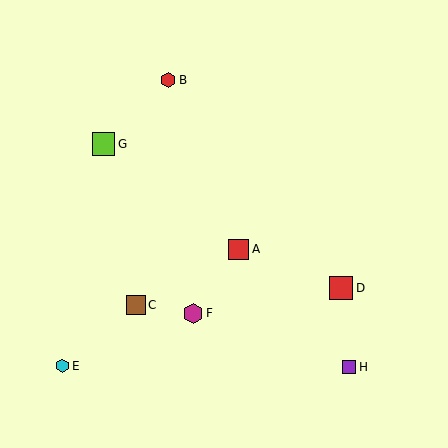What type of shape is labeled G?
Shape G is a lime square.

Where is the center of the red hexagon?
The center of the red hexagon is at (168, 80).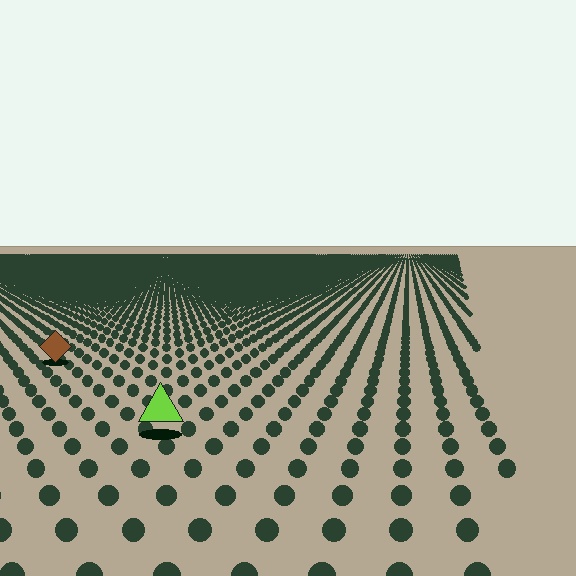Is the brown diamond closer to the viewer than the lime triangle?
No. The lime triangle is closer — you can tell from the texture gradient: the ground texture is coarser near it.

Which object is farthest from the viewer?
The brown diamond is farthest from the viewer. It appears smaller and the ground texture around it is denser.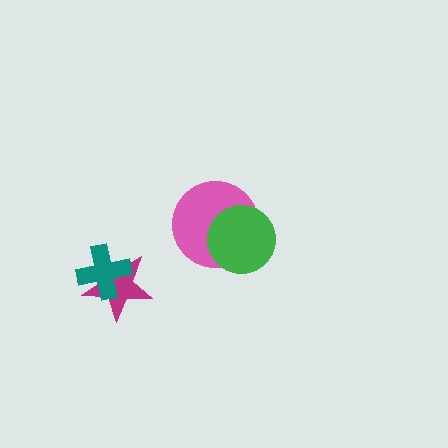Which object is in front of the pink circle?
The green circle is in front of the pink circle.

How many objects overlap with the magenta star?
1 object overlaps with the magenta star.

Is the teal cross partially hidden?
No, no other shape covers it.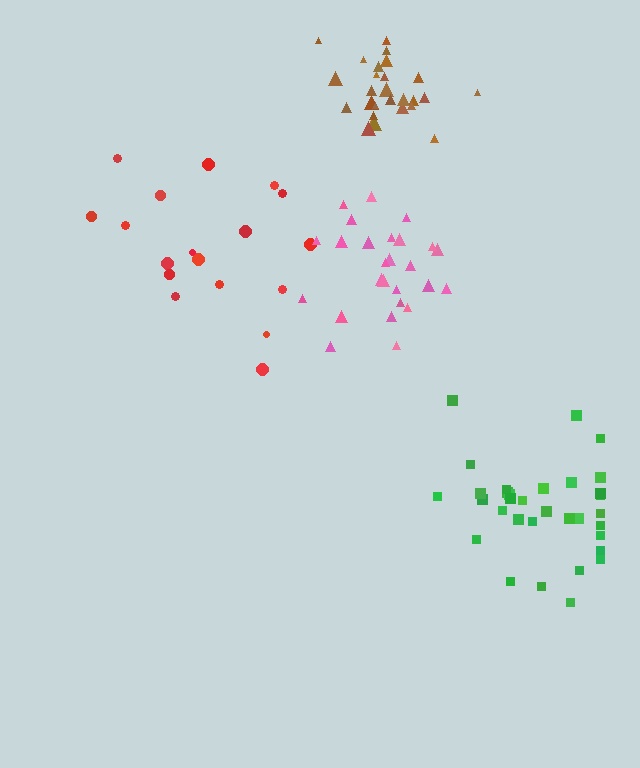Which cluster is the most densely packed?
Brown.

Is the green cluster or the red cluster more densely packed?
Green.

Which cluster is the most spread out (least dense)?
Red.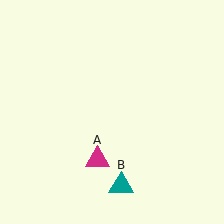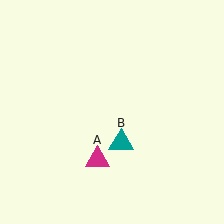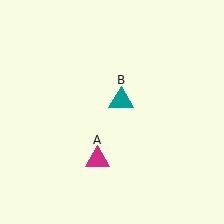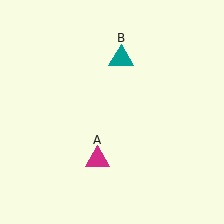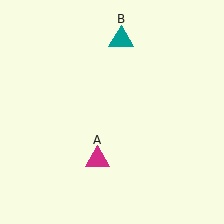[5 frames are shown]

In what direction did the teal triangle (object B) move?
The teal triangle (object B) moved up.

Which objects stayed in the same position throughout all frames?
Magenta triangle (object A) remained stationary.